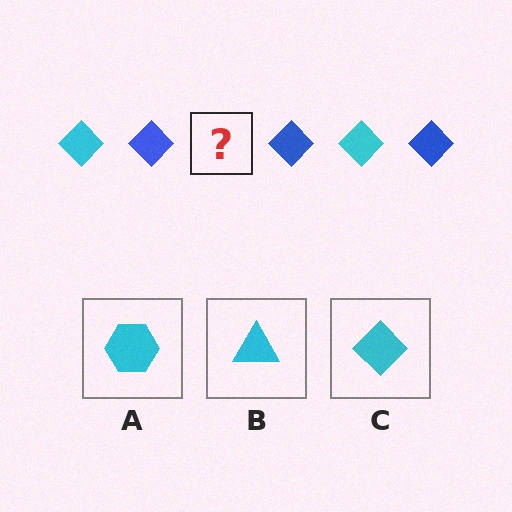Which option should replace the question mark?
Option C.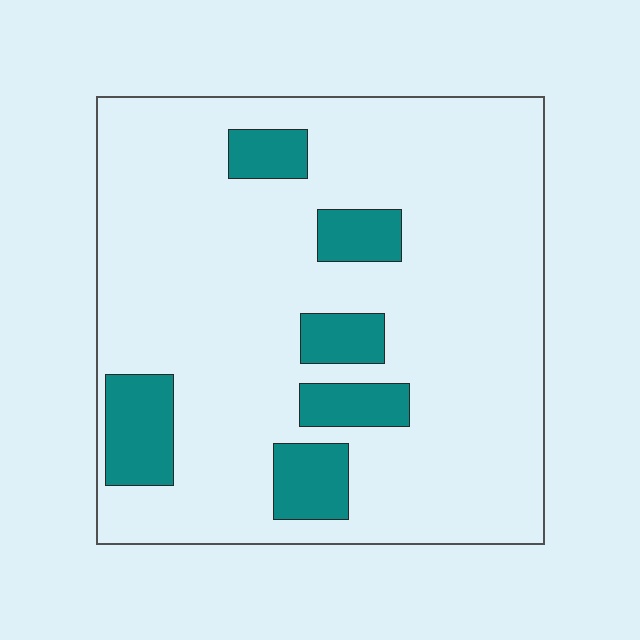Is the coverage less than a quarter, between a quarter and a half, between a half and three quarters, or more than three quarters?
Less than a quarter.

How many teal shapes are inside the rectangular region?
6.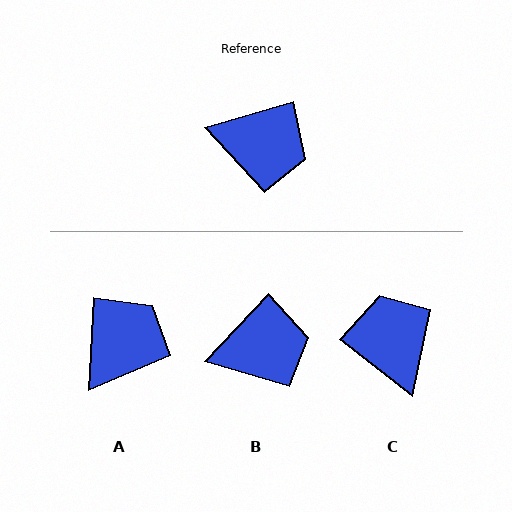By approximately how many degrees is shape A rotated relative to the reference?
Approximately 71 degrees counter-clockwise.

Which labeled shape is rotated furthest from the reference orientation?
C, about 126 degrees away.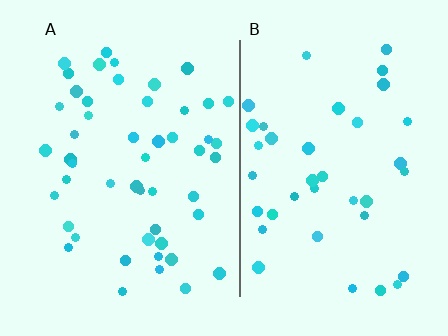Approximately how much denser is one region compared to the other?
Approximately 1.3× — region A over region B.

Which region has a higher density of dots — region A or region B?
A (the left).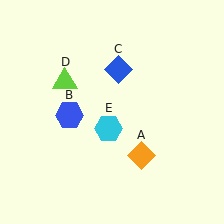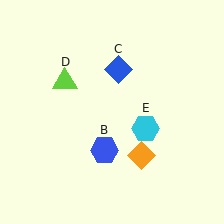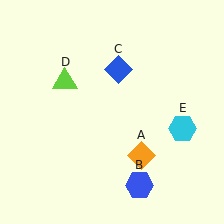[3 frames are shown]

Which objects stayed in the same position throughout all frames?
Orange diamond (object A) and blue diamond (object C) and lime triangle (object D) remained stationary.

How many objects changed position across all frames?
2 objects changed position: blue hexagon (object B), cyan hexagon (object E).